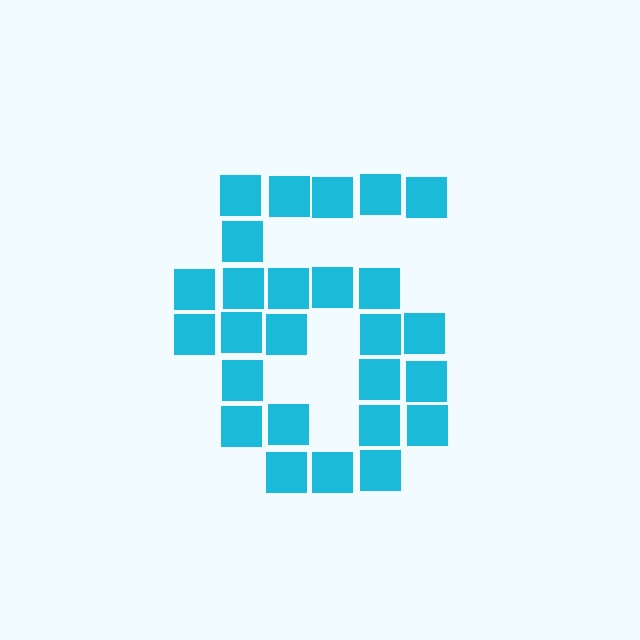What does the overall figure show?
The overall figure shows the digit 6.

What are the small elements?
The small elements are squares.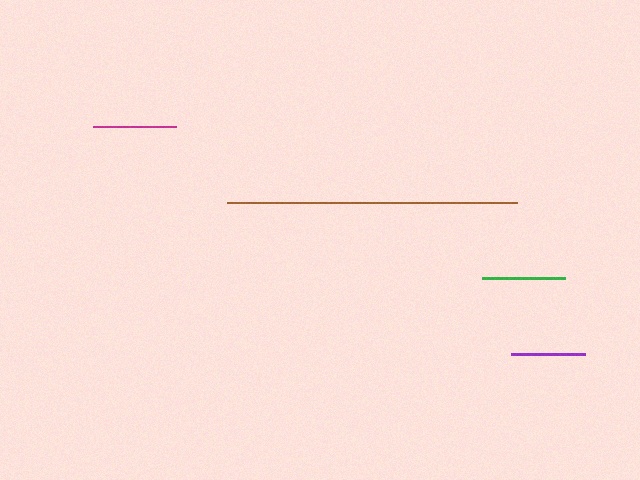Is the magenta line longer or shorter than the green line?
The magenta line is longer than the green line.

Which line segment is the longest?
The brown line is the longest at approximately 289 pixels.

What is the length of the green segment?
The green segment is approximately 83 pixels long.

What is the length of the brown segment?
The brown segment is approximately 289 pixels long.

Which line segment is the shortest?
The purple line is the shortest at approximately 74 pixels.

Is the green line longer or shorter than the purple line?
The green line is longer than the purple line.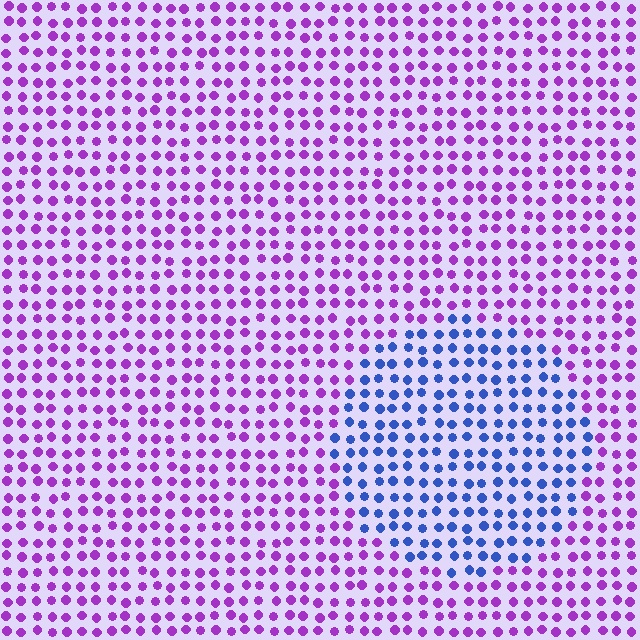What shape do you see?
I see a circle.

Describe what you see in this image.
The image is filled with small purple elements in a uniform arrangement. A circle-shaped region is visible where the elements are tinted to a slightly different hue, forming a subtle color boundary.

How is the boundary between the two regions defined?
The boundary is defined purely by a slight shift in hue (about 61 degrees). Spacing, size, and orientation are identical on both sides.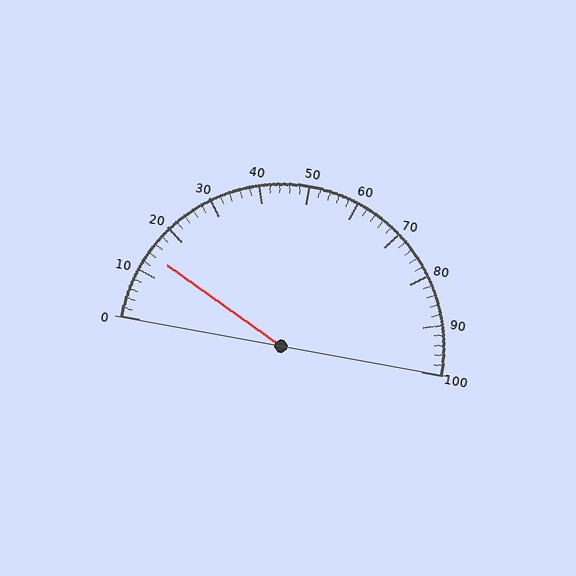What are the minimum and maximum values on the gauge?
The gauge ranges from 0 to 100.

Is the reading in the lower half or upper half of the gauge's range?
The reading is in the lower half of the range (0 to 100).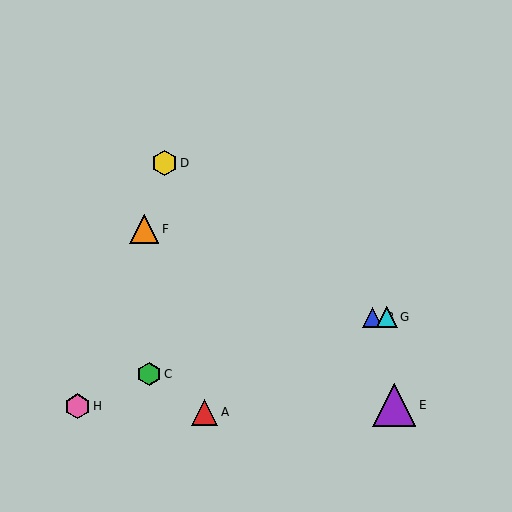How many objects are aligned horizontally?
2 objects (B, G) are aligned horizontally.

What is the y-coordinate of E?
Object E is at y≈405.